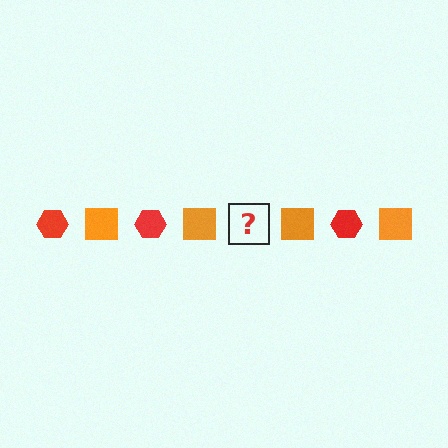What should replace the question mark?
The question mark should be replaced with a red hexagon.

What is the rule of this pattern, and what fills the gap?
The rule is that the pattern alternates between red hexagon and orange square. The gap should be filled with a red hexagon.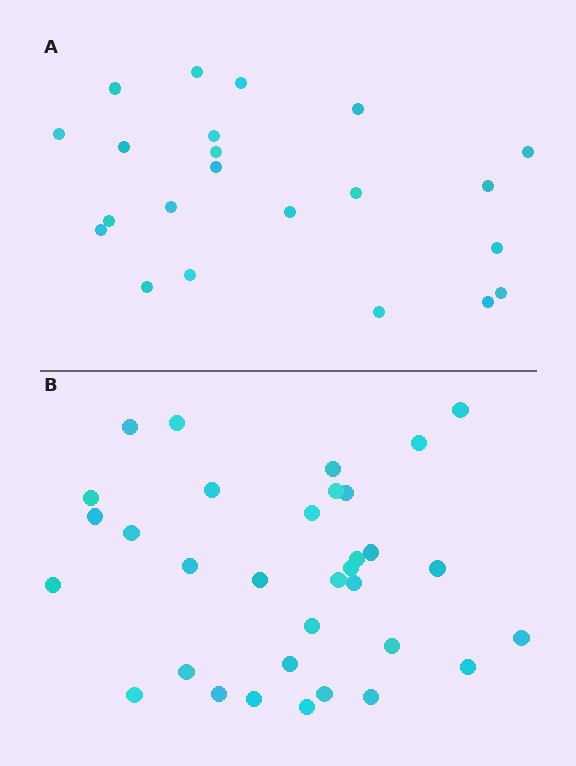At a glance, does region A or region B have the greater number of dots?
Region B (the bottom region) has more dots.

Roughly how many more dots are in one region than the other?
Region B has roughly 12 or so more dots than region A.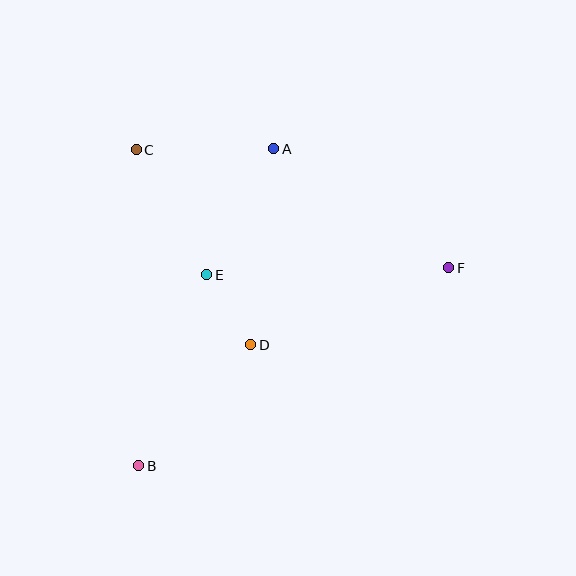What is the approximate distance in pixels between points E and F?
The distance between E and F is approximately 242 pixels.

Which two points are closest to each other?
Points D and E are closest to each other.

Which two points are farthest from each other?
Points B and F are farthest from each other.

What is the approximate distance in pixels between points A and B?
The distance between A and B is approximately 344 pixels.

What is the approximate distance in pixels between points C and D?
The distance between C and D is approximately 226 pixels.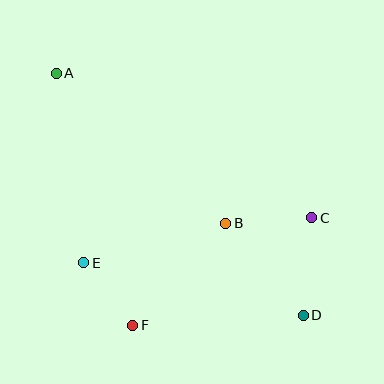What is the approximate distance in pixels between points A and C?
The distance between A and C is approximately 294 pixels.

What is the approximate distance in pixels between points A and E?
The distance between A and E is approximately 192 pixels.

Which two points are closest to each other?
Points E and F are closest to each other.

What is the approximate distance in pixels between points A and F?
The distance between A and F is approximately 263 pixels.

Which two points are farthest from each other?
Points A and D are farthest from each other.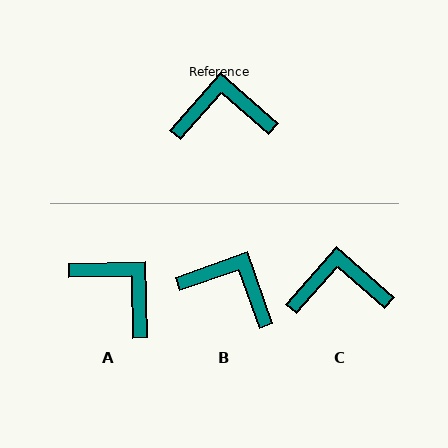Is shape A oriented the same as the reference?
No, it is off by about 47 degrees.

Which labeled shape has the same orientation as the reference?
C.